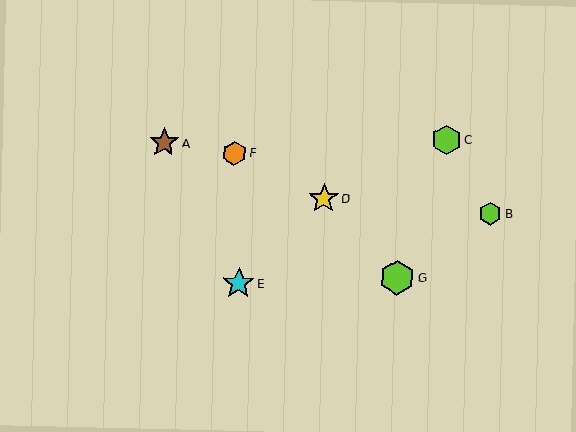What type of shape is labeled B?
Shape B is a lime hexagon.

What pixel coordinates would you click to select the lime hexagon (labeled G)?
Click at (397, 278) to select the lime hexagon G.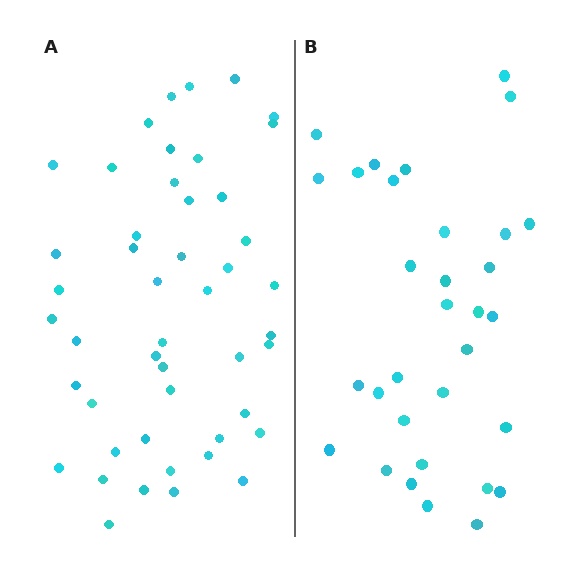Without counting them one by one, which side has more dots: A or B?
Region A (the left region) has more dots.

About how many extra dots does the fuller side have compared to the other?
Region A has approximately 15 more dots than region B.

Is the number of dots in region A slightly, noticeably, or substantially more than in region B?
Region A has substantially more. The ratio is roughly 1.5 to 1.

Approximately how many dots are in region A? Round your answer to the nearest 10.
About 50 dots. (The exact count is 47, which rounds to 50.)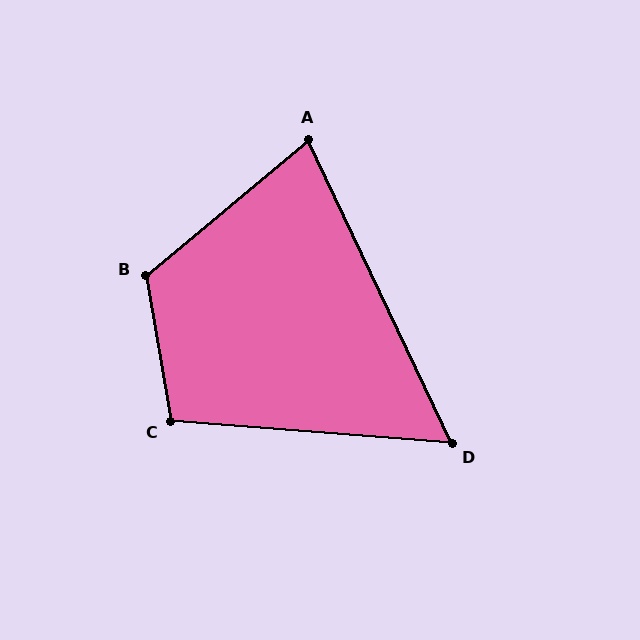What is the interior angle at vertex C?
Approximately 104 degrees (obtuse).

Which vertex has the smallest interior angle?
D, at approximately 60 degrees.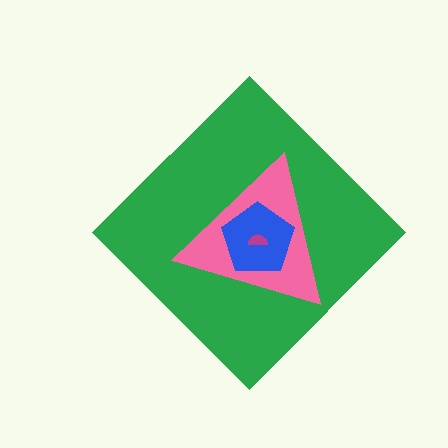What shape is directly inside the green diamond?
The pink triangle.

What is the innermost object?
The magenta semicircle.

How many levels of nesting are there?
4.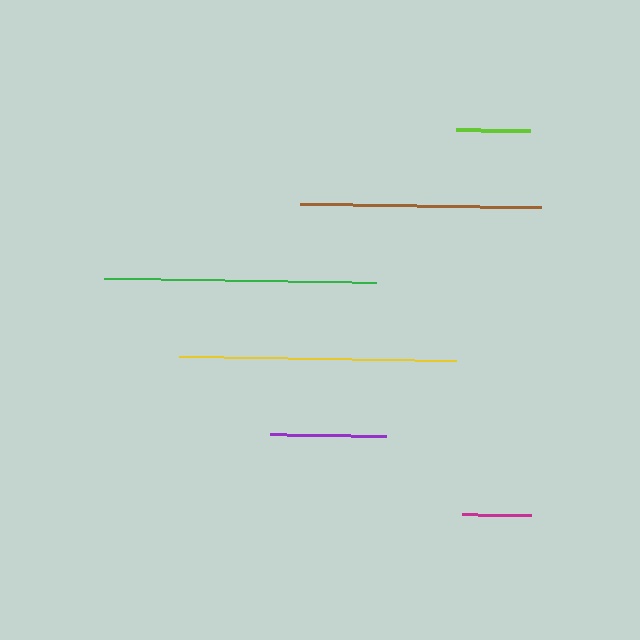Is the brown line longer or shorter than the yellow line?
The yellow line is longer than the brown line.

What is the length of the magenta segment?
The magenta segment is approximately 69 pixels long.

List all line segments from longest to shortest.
From longest to shortest: yellow, green, brown, purple, lime, magenta.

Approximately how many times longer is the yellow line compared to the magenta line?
The yellow line is approximately 4.0 times the length of the magenta line.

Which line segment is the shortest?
The magenta line is the shortest at approximately 69 pixels.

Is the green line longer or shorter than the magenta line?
The green line is longer than the magenta line.